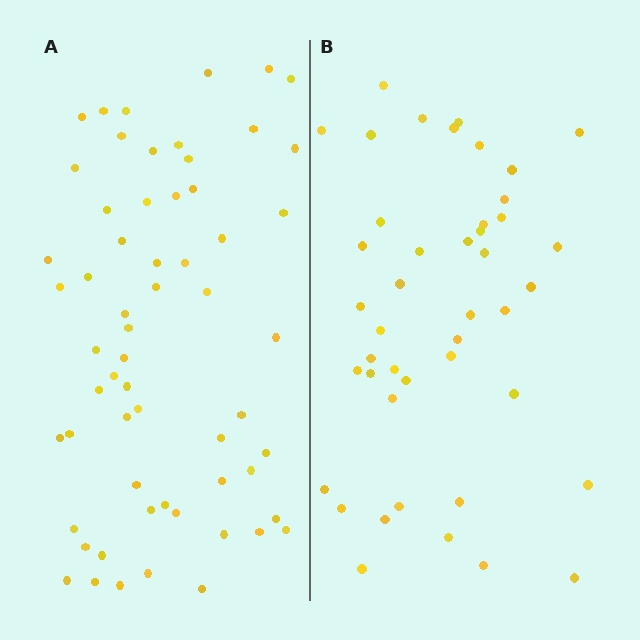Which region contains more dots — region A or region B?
Region A (the left region) has more dots.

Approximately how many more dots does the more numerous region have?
Region A has approximately 15 more dots than region B.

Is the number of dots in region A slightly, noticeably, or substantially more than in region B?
Region A has noticeably more, but not dramatically so. The ratio is roughly 1.4 to 1.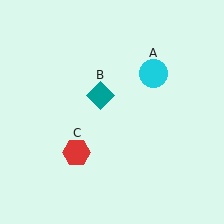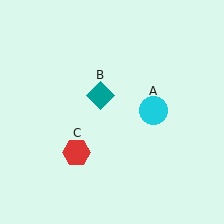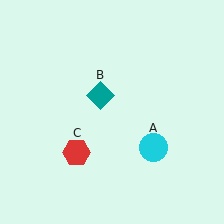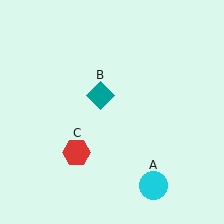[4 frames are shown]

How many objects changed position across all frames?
1 object changed position: cyan circle (object A).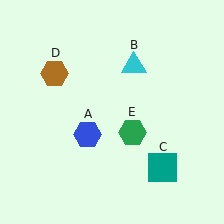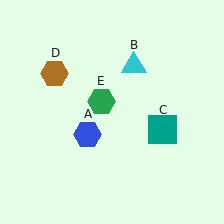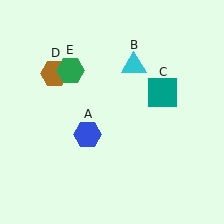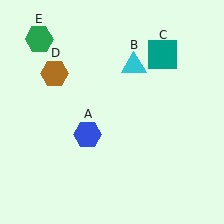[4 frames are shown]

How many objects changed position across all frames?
2 objects changed position: teal square (object C), green hexagon (object E).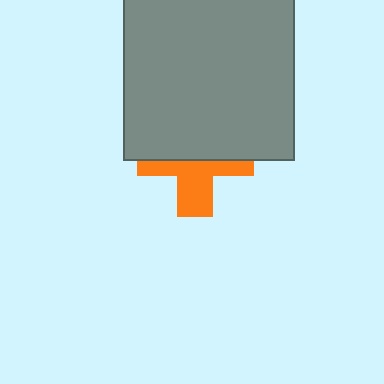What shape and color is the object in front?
The object in front is a gray square.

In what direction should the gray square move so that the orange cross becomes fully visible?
The gray square should move up. That is the shortest direction to clear the overlap and leave the orange cross fully visible.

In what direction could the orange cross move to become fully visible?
The orange cross could move down. That would shift it out from behind the gray square entirely.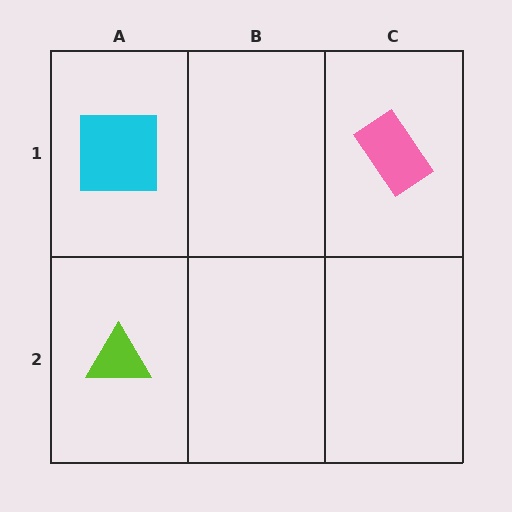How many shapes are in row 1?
2 shapes.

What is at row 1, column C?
A pink rectangle.